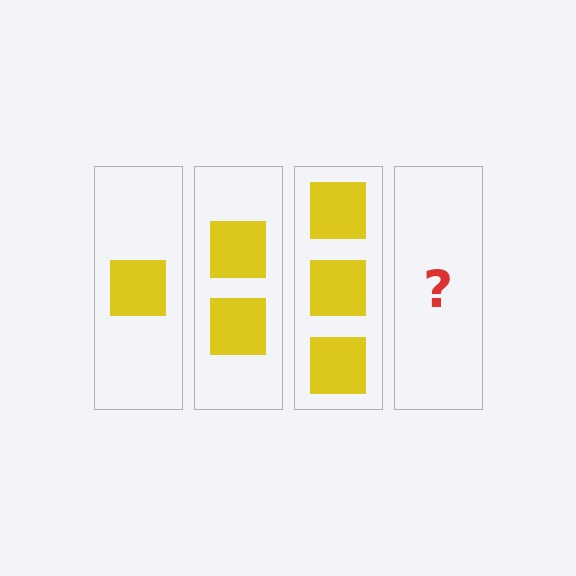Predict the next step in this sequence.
The next step is 4 squares.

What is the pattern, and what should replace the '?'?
The pattern is that each step adds one more square. The '?' should be 4 squares.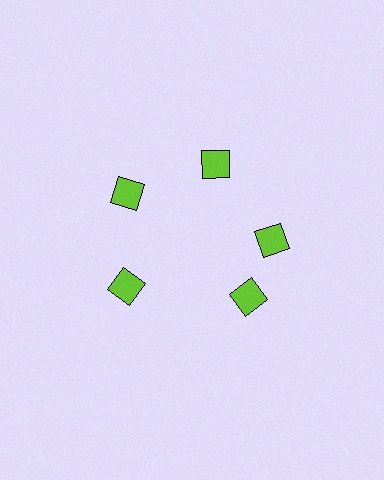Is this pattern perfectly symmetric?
No. The 5 lime squares are arranged in a ring, but one element near the 5 o'clock position is rotated out of alignment along the ring, breaking the 5-fold rotational symmetry.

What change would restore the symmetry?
The symmetry would be restored by rotating it back into even spacing with its neighbors so that all 5 squares sit at equal angles and equal distance from the center.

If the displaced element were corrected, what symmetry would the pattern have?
It would have 5-fold rotational symmetry — the pattern would map onto itself every 72 degrees.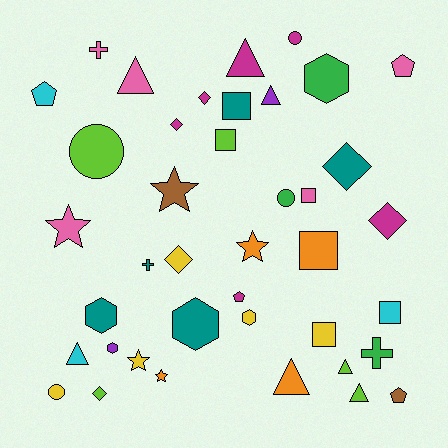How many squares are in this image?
There are 6 squares.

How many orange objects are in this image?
There are 4 orange objects.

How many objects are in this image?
There are 40 objects.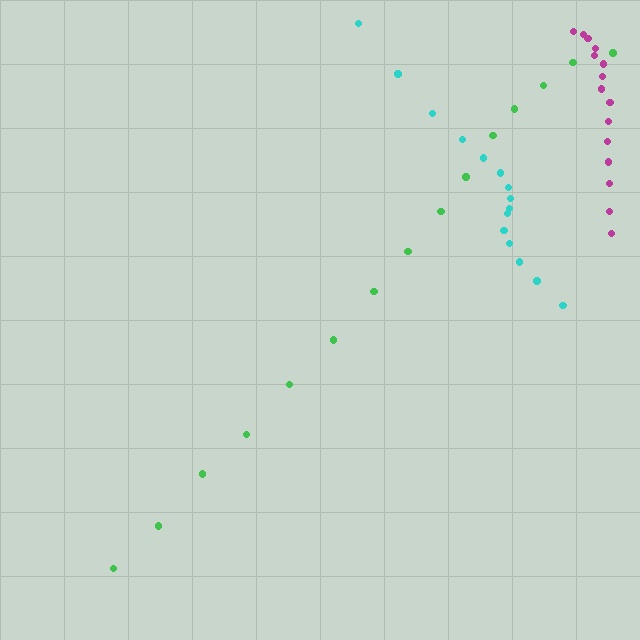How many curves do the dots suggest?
There are 3 distinct paths.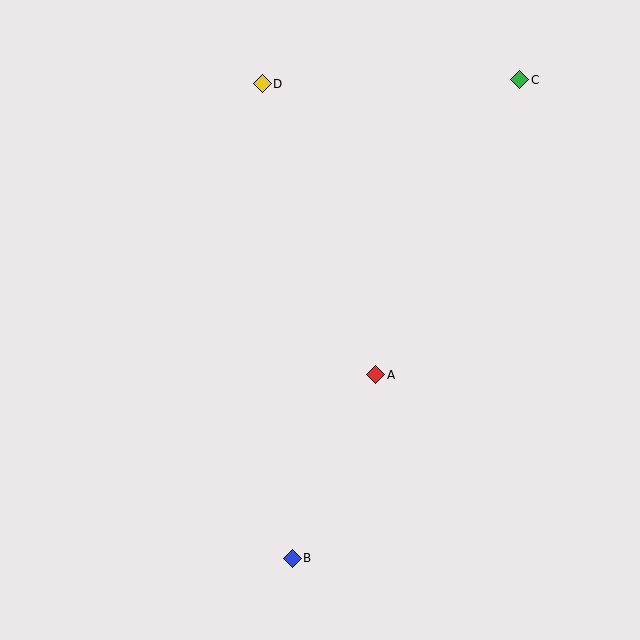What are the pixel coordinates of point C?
Point C is at (520, 79).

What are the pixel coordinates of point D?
Point D is at (262, 83).